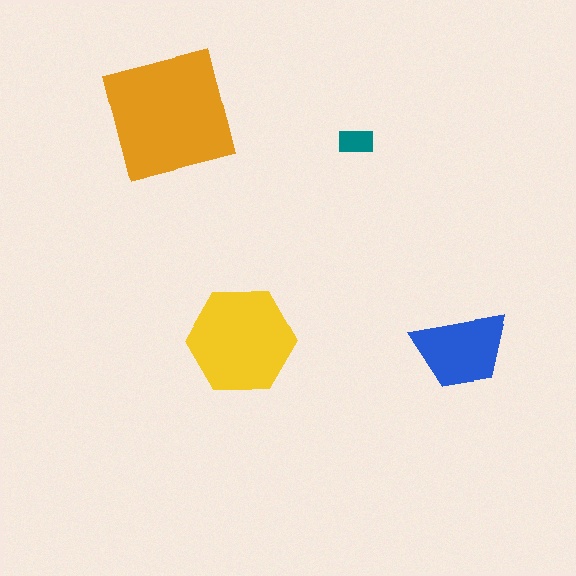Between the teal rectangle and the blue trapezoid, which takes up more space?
The blue trapezoid.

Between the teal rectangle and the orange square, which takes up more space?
The orange square.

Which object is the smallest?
The teal rectangle.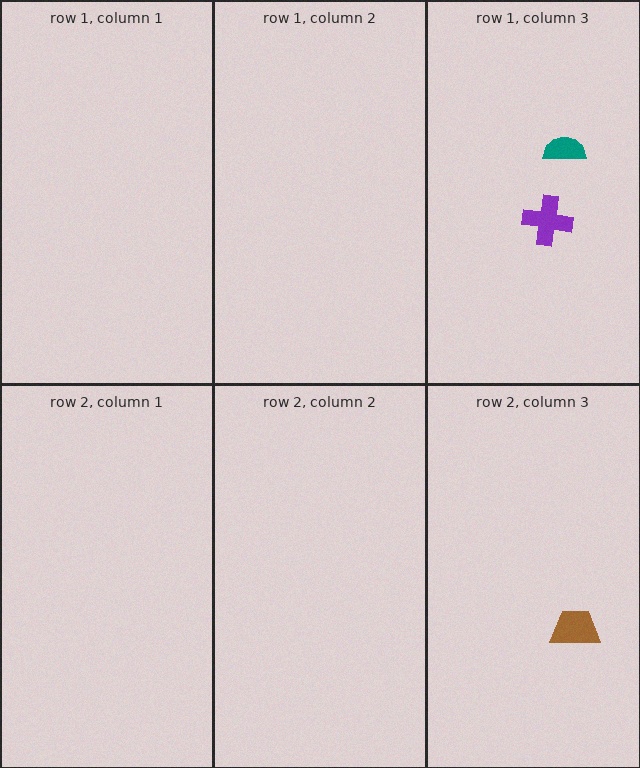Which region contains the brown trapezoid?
The row 2, column 3 region.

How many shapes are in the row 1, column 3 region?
2.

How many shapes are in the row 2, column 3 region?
1.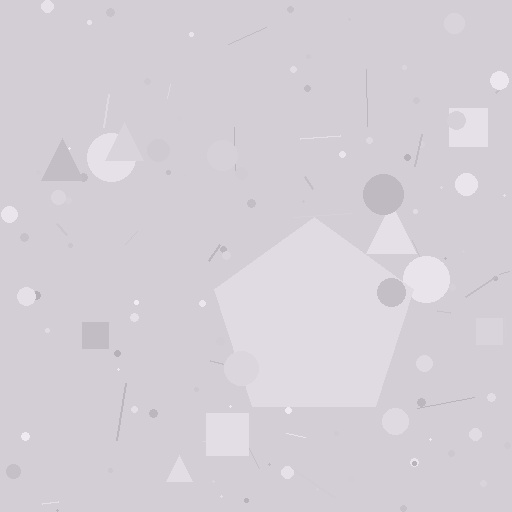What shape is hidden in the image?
A pentagon is hidden in the image.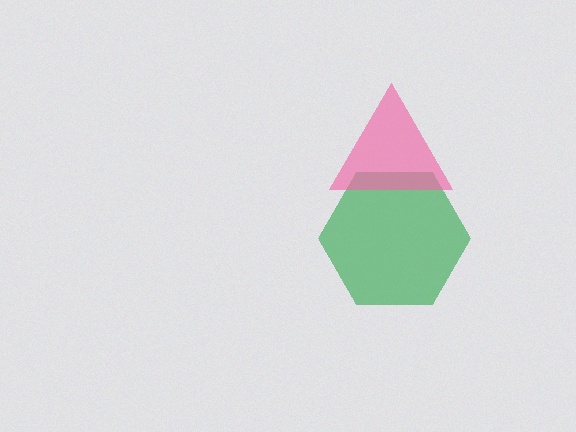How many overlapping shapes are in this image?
There are 2 overlapping shapes in the image.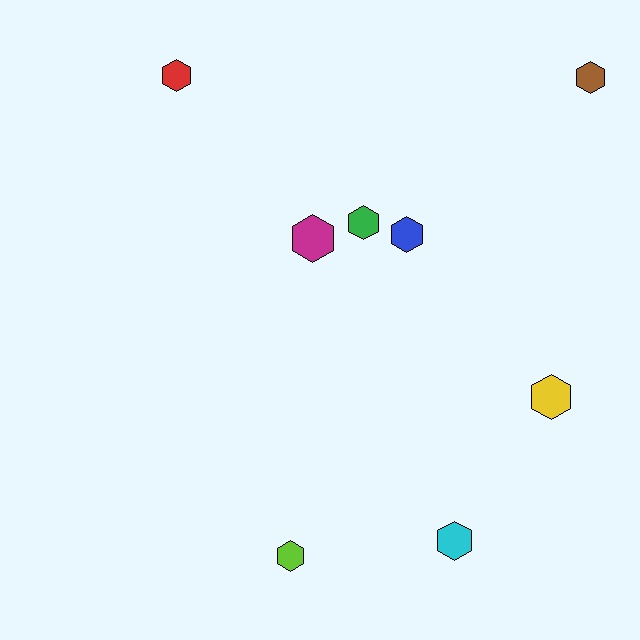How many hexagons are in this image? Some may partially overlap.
There are 8 hexagons.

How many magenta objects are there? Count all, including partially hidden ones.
There is 1 magenta object.